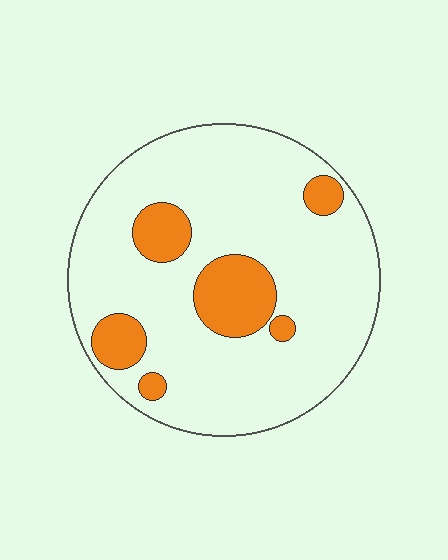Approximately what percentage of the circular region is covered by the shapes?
Approximately 15%.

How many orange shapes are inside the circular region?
6.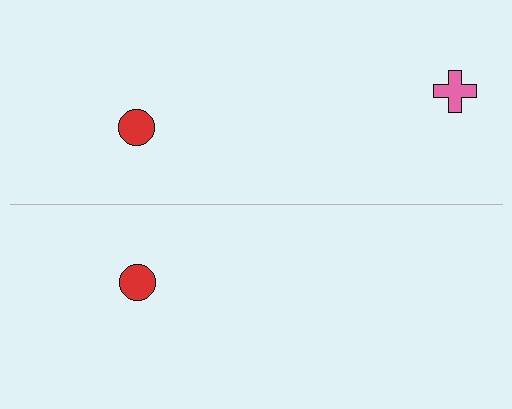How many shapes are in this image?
There are 3 shapes in this image.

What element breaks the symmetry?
A pink cross is missing from the bottom side.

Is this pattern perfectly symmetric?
No, the pattern is not perfectly symmetric. A pink cross is missing from the bottom side.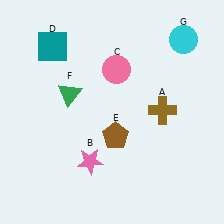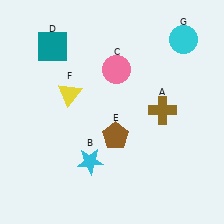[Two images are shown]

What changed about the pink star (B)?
In Image 1, B is pink. In Image 2, it changed to cyan.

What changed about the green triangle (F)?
In Image 1, F is green. In Image 2, it changed to yellow.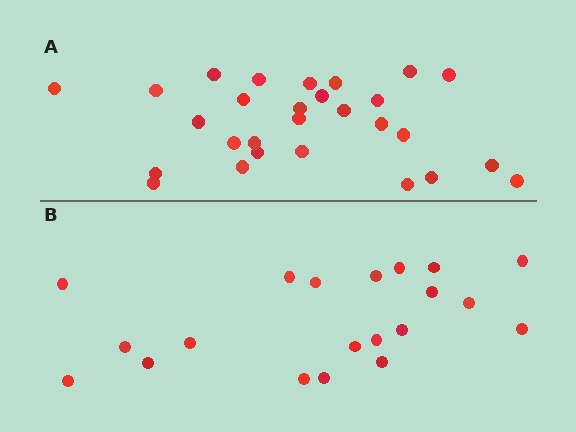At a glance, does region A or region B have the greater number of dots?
Region A (the top region) has more dots.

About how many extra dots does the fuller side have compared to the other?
Region A has roughly 8 or so more dots than region B.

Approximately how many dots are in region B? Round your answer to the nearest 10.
About 20 dots.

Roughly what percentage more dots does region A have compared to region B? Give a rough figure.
About 40% more.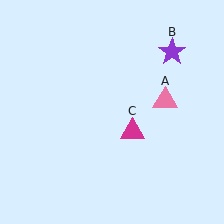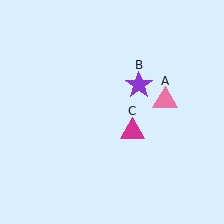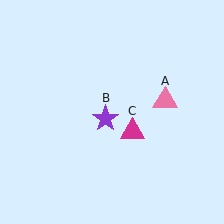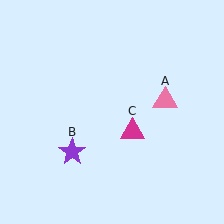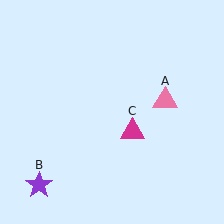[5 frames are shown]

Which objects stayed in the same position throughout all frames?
Pink triangle (object A) and magenta triangle (object C) remained stationary.